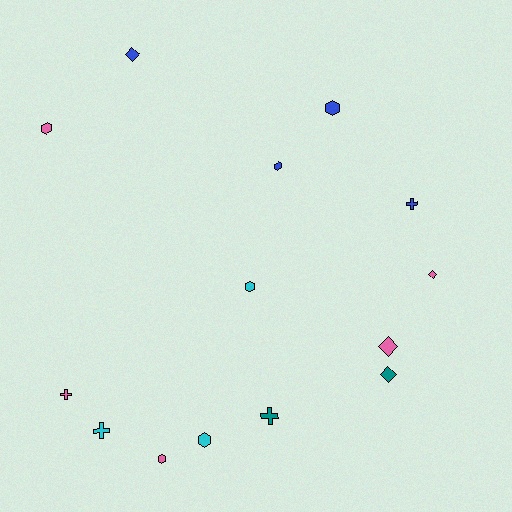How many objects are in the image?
There are 14 objects.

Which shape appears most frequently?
Hexagon, with 6 objects.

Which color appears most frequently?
Pink, with 5 objects.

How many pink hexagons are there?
There are 2 pink hexagons.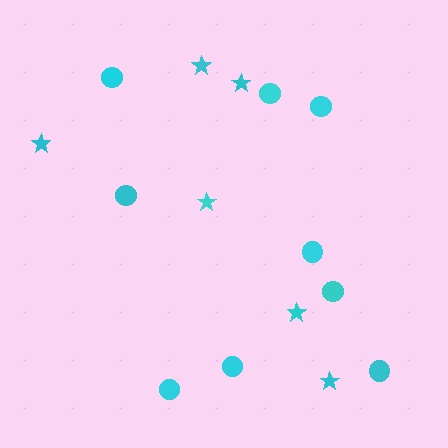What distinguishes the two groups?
There are 2 groups: one group of stars (6) and one group of circles (9).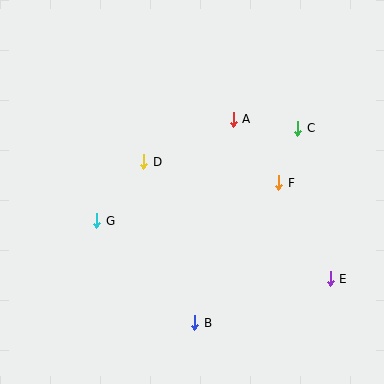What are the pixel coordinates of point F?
Point F is at (279, 183).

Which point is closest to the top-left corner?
Point D is closest to the top-left corner.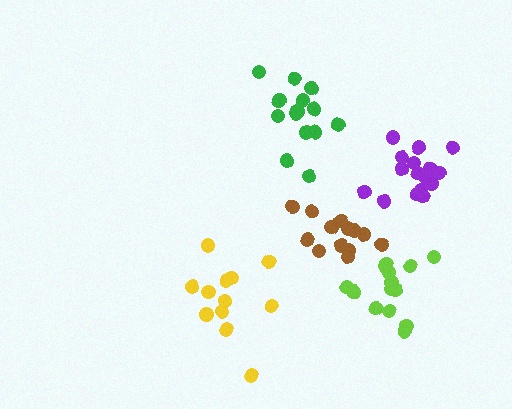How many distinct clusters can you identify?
There are 5 distinct clusters.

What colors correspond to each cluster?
The clusters are colored: lime, purple, brown, yellow, green.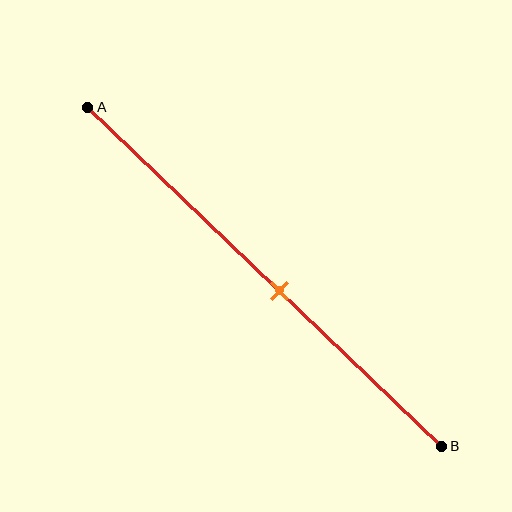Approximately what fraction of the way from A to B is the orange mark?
The orange mark is approximately 55% of the way from A to B.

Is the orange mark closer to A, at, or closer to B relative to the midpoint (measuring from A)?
The orange mark is closer to point B than the midpoint of segment AB.